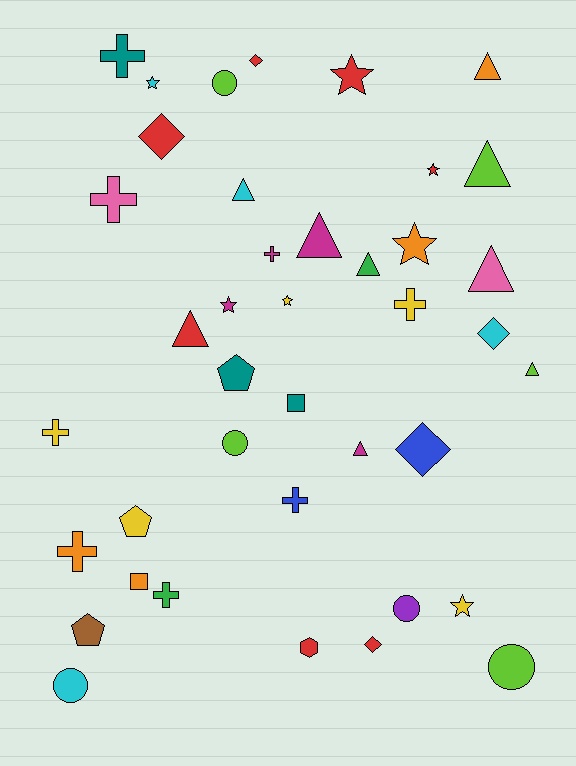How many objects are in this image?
There are 40 objects.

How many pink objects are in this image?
There are 2 pink objects.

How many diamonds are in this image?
There are 5 diamonds.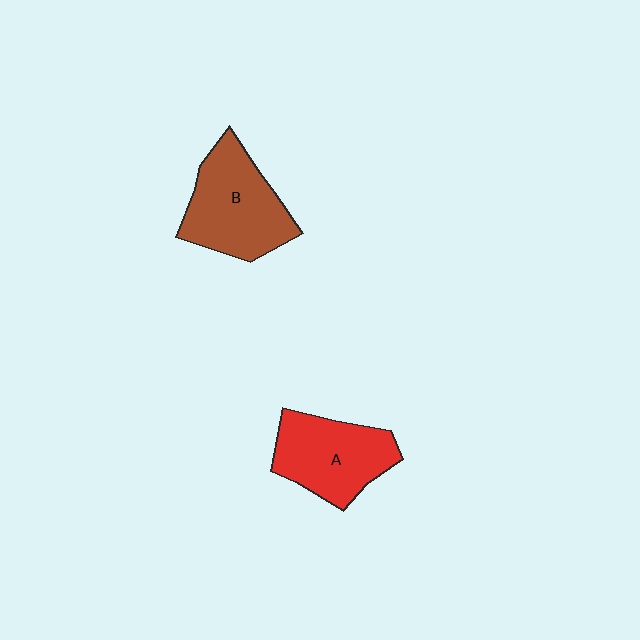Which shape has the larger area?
Shape B (brown).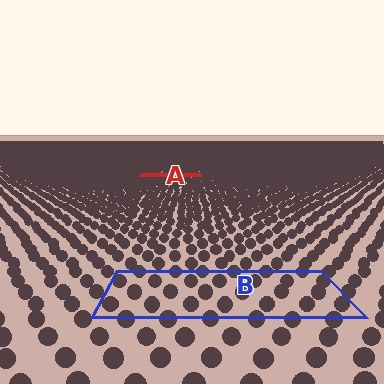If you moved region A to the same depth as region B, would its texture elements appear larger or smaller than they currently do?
They would appear larger. At a closer depth, the same texture elements are projected at a bigger on-screen size.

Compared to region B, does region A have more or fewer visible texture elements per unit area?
Region A has more texture elements per unit area — they are packed more densely because it is farther away.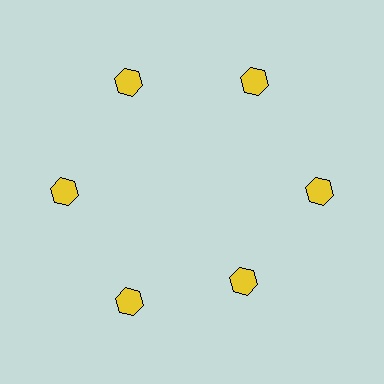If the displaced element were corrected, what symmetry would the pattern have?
It would have 6-fold rotational symmetry — the pattern would map onto itself every 60 degrees.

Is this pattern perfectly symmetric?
No. The 6 yellow hexagons are arranged in a ring, but one element near the 5 o'clock position is pulled inward toward the center, breaking the 6-fold rotational symmetry.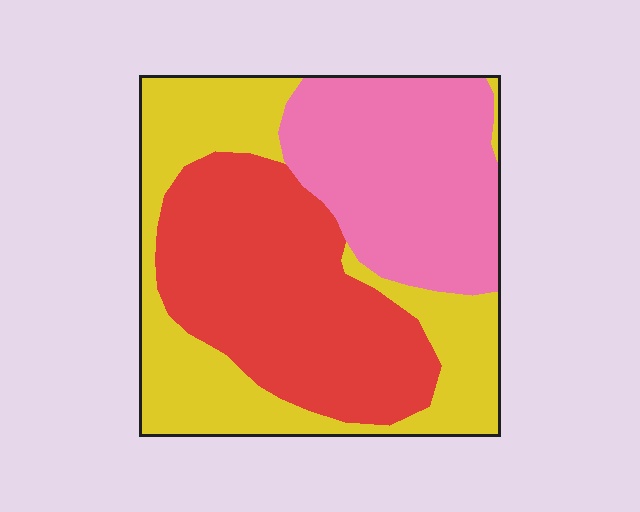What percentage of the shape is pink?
Pink takes up about one third (1/3) of the shape.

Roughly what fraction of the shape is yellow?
Yellow covers roughly 35% of the shape.